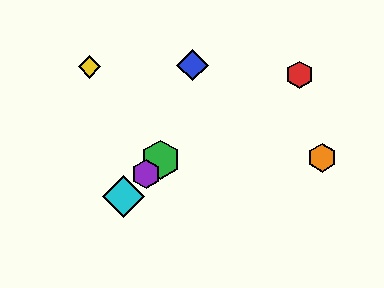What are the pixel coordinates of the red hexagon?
The red hexagon is at (299, 75).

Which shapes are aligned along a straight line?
The green hexagon, the purple hexagon, the cyan diamond are aligned along a straight line.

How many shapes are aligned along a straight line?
3 shapes (the green hexagon, the purple hexagon, the cyan diamond) are aligned along a straight line.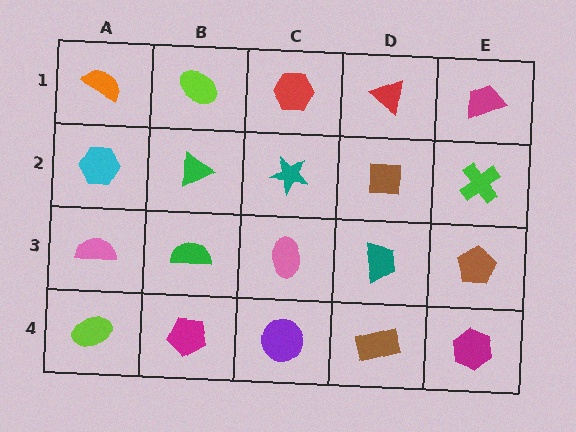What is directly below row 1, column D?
A brown square.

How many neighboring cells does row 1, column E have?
2.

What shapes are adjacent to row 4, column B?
A green semicircle (row 3, column B), a lime ellipse (row 4, column A), a purple circle (row 4, column C).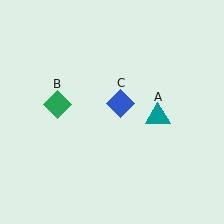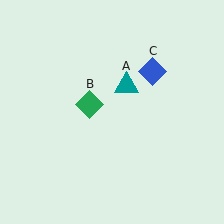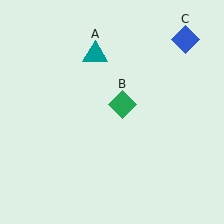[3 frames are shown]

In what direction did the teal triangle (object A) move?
The teal triangle (object A) moved up and to the left.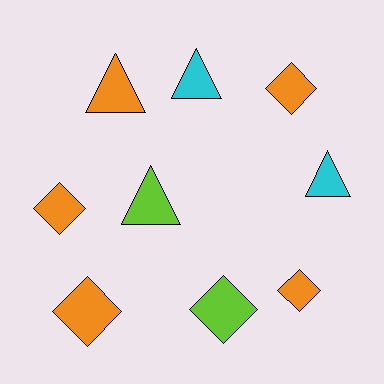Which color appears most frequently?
Orange, with 5 objects.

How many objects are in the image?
There are 9 objects.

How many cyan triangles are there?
There are 2 cyan triangles.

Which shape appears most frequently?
Diamond, with 5 objects.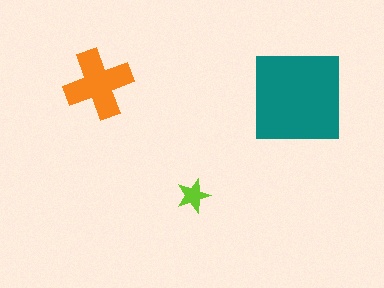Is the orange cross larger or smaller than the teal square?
Smaller.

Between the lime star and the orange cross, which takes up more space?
The orange cross.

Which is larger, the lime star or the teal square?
The teal square.